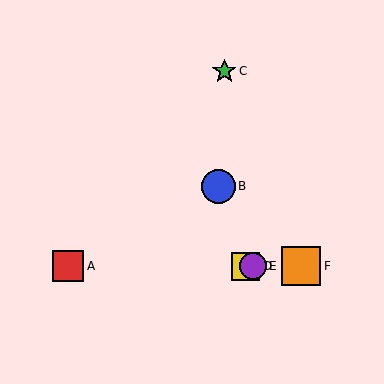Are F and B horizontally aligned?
No, F is at y≈266 and B is at y≈186.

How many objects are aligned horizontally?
4 objects (A, D, E, F) are aligned horizontally.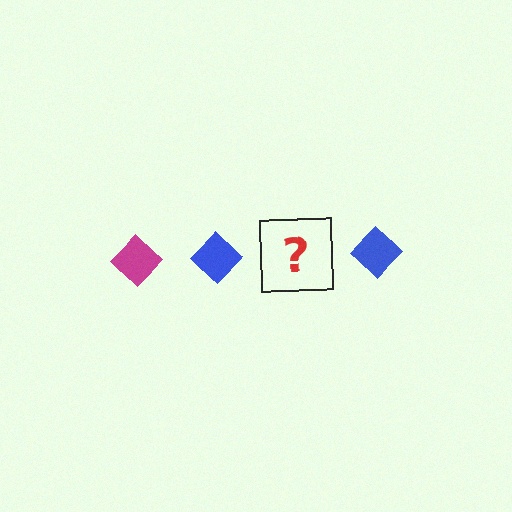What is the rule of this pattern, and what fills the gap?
The rule is that the pattern cycles through magenta, blue diamonds. The gap should be filled with a magenta diamond.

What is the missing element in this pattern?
The missing element is a magenta diamond.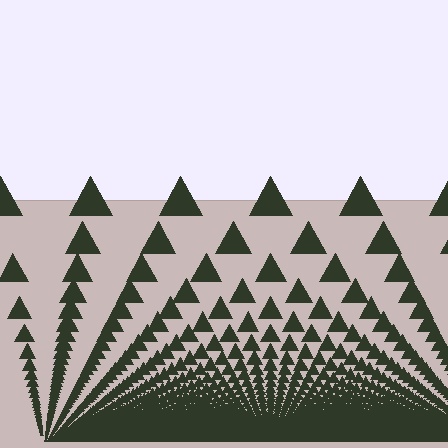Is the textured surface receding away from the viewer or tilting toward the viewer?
The surface appears to tilt toward the viewer. Texture elements get larger and sparser toward the top.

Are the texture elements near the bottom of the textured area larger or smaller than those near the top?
Smaller. The gradient is inverted — elements near the bottom are smaller and denser.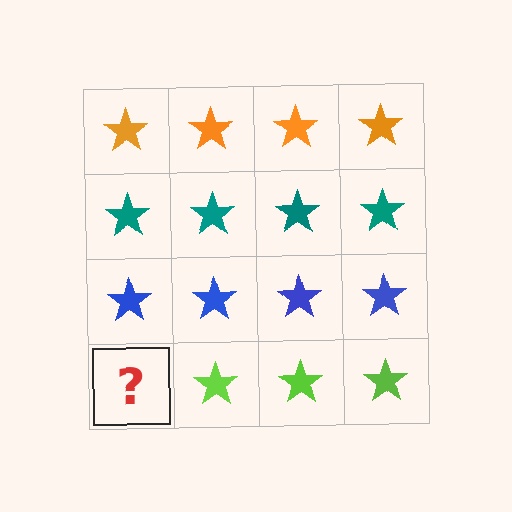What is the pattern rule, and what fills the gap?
The rule is that each row has a consistent color. The gap should be filled with a lime star.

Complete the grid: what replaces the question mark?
The question mark should be replaced with a lime star.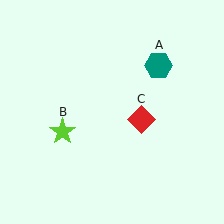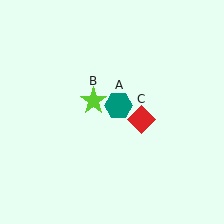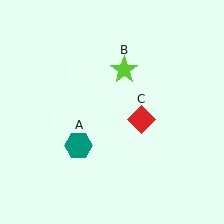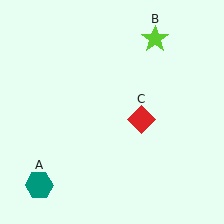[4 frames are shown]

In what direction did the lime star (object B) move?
The lime star (object B) moved up and to the right.